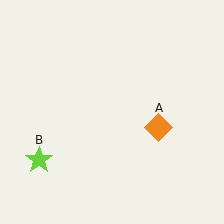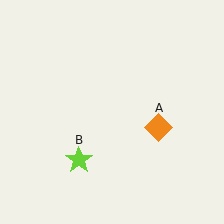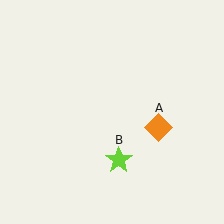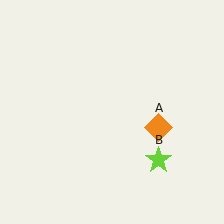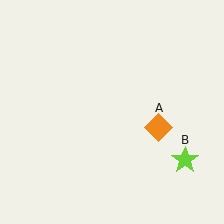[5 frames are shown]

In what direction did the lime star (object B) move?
The lime star (object B) moved right.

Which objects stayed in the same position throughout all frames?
Orange diamond (object A) remained stationary.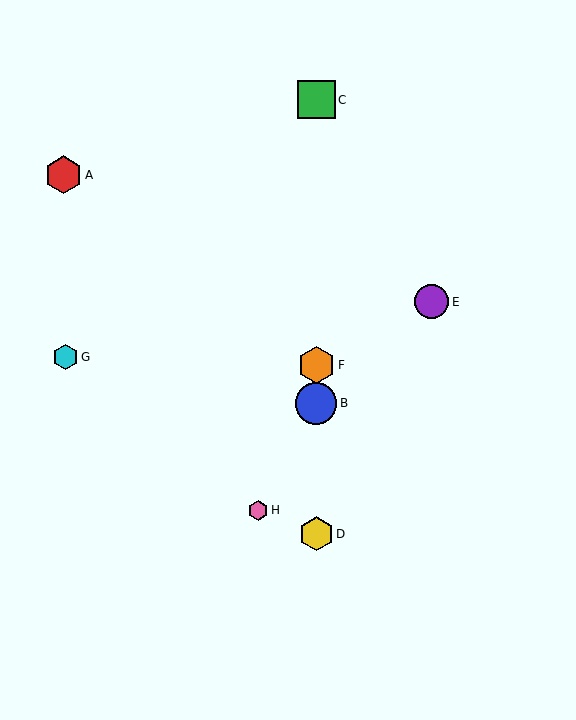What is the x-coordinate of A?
Object A is at x≈63.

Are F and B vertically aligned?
Yes, both are at x≈316.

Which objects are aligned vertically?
Objects B, C, D, F are aligned vertically.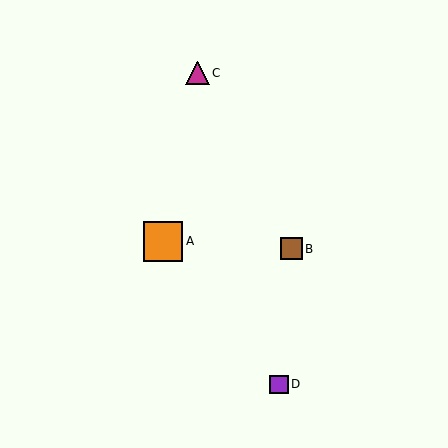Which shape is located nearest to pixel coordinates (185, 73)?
The magenta triangle (labeled C) at (198, 73) is nearest to that location.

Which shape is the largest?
The orange square (labeled A) is the largest.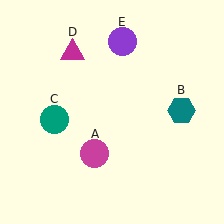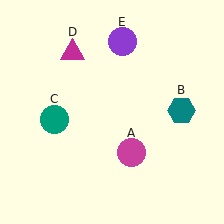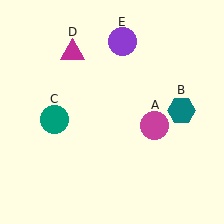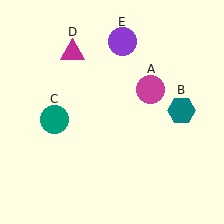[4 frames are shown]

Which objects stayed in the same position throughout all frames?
Teal hexagon (object B) and teal circle (object C) and magenta triangle (object D) and purple circle (object E) remained stationary.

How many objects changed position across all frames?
1 object changed position: magenta circle (object A).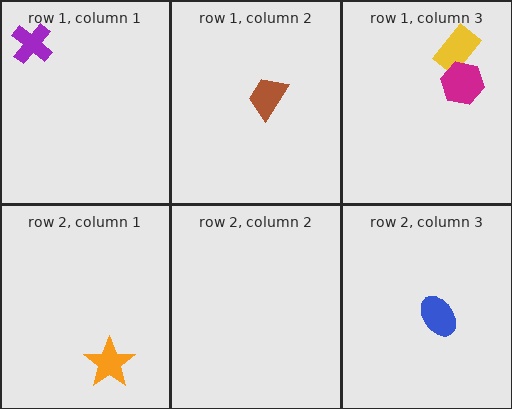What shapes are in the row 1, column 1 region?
The purple cross.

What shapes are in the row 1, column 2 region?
The brown trapezoid.